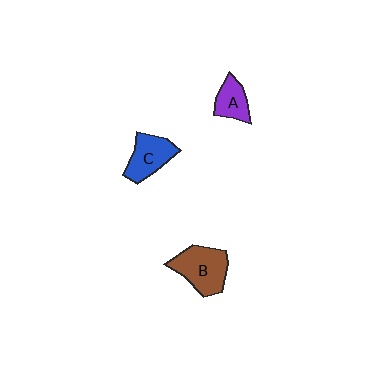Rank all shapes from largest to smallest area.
From largest to smallest: B (brown), C (blue), A (purple).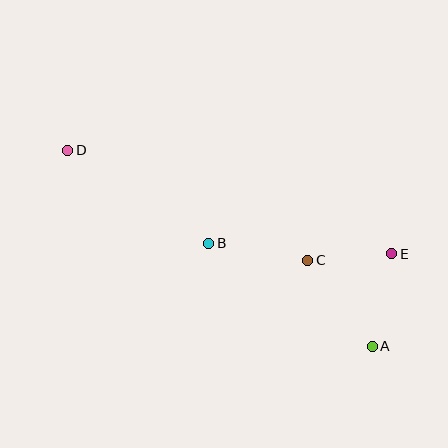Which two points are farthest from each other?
Points A and D are farthest from each other.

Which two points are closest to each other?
Points C and E are closest to each other.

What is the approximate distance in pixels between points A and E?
The distance between A and E is approximately 94 pixels.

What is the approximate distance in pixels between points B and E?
The distance between B and E is approximately 183 pixels.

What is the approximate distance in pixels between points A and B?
The distance between A and B is approximately 193 pixels.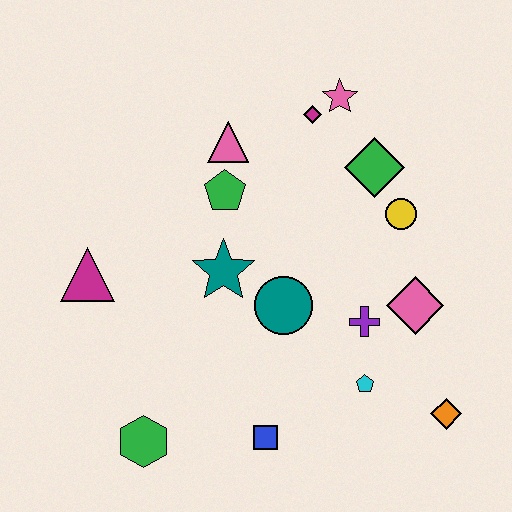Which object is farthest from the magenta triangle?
The orange diamond is farthest from the magenta triangle.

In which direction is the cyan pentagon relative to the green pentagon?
The cyan pentagon is below the green pentagon.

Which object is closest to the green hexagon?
The blue square is closest to the green hexagon.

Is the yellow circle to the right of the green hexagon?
Yes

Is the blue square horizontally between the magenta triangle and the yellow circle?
Yes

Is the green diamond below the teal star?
No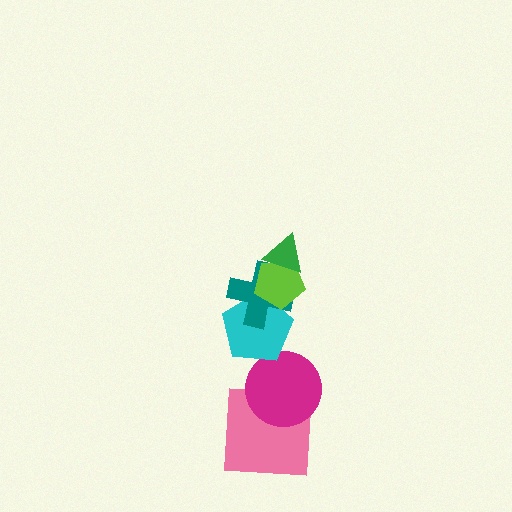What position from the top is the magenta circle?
The magenta circle is 5th from the top.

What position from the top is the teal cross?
The teal cross is 3rd from the top.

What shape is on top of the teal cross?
The lime pentagon is on top of the teal cross.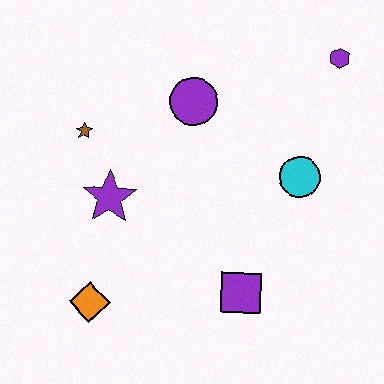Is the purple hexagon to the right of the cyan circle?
Yes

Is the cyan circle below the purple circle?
Yes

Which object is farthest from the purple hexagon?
The orange diamond is farthest from the purple hexagon.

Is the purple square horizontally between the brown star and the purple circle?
No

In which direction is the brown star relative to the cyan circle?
The brown star is to the left of the cyan circle.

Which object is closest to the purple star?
The brown star is closest to the purple star.